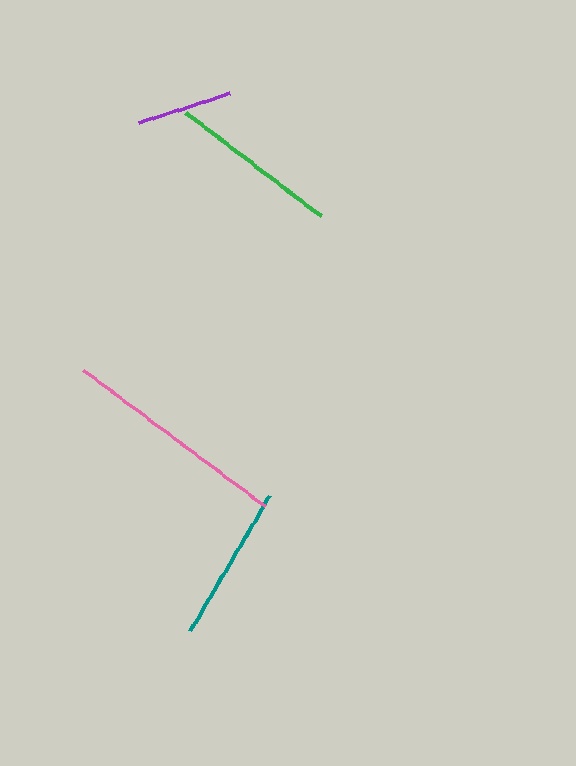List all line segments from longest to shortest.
From longest to shortest: pink, green, teal, purple.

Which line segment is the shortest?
The purple line is the shortest at approximately 96 pixels.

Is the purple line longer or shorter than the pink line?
The pink line is longer than the purple line.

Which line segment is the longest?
The pink line is the longest at approximately 228 pixels.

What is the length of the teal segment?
The teal segment is approximately 156 pixels long.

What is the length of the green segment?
The green segment is approximately 170 pixels long.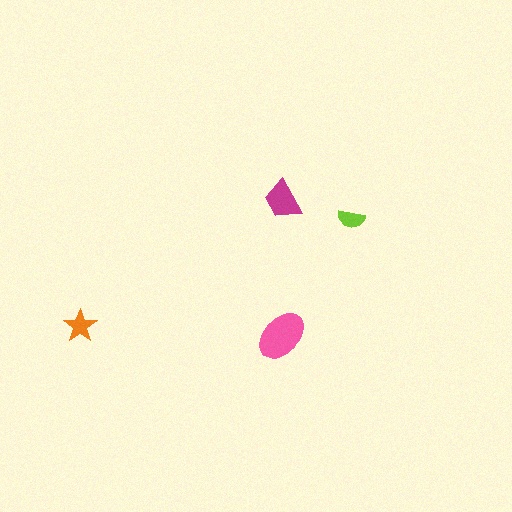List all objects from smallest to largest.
The lime semicircle, the orange star, the magenta trapezoid, the pink ellipse.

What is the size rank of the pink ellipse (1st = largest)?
1st.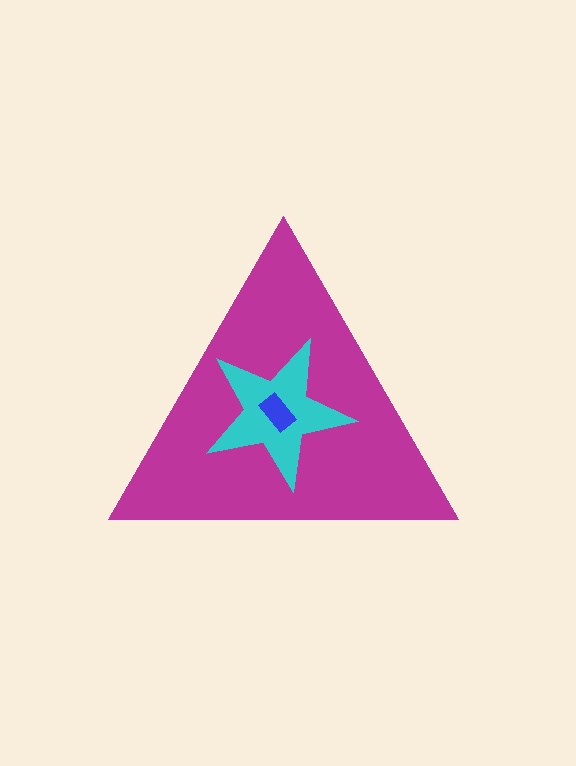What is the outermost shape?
The magenta triangle.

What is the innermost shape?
The blue rectangle.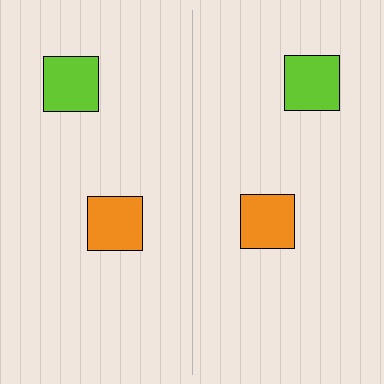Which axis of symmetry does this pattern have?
The pattern has a vertical axis of symmetry running through the center of the image.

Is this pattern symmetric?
Yes, this pattern has bilateral (reflection) symmetry.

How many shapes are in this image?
There are 4 shapes in this image.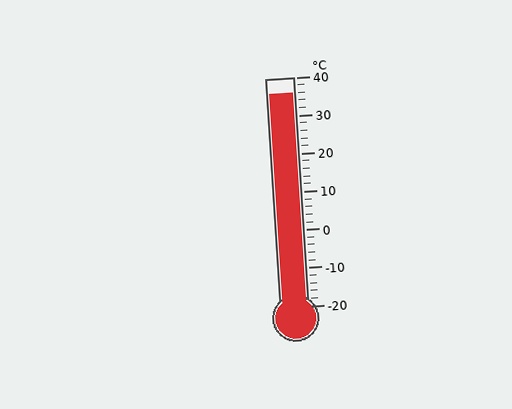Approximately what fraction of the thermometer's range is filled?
The thermometer is filled to approximately 95% of its range.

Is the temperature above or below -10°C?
The temperature is above -10°C.